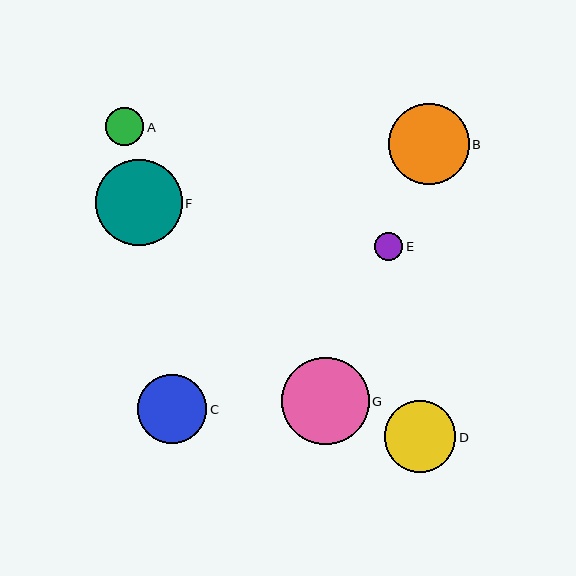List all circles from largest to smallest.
From largest to smallest: G, F, B, D, C, A, E.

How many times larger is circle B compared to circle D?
Circle B is approximately 1.1 times the size of circle D.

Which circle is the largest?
Circle G is the largest with a size of approximately 87 pixels.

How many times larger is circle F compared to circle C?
Circle F is approximately 1.2 times the size of circle C.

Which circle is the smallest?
Circle E is the smallest with a size of approximately 28 pixels.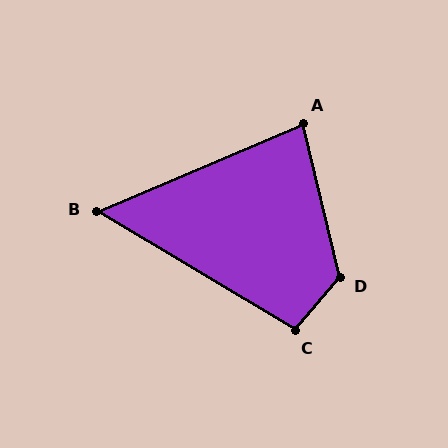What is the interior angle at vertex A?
Approximately 80 degrees (acute).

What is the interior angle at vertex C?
Approximately 100 degrees (obtuse).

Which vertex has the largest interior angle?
D, at approximately 126 degrees.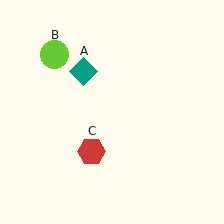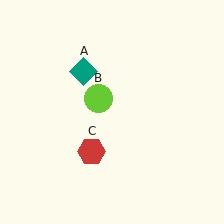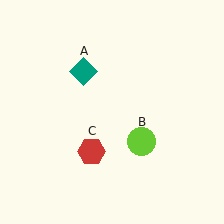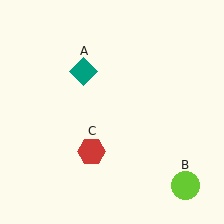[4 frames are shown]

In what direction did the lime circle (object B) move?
The lime circle (object B) moved down and to the right.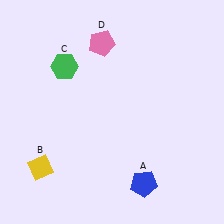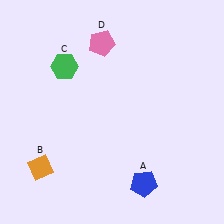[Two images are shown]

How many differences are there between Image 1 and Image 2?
There is 1 difference between the two images.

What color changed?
The diamond (B) changed from yellow in Image 1 to orange in Image 2.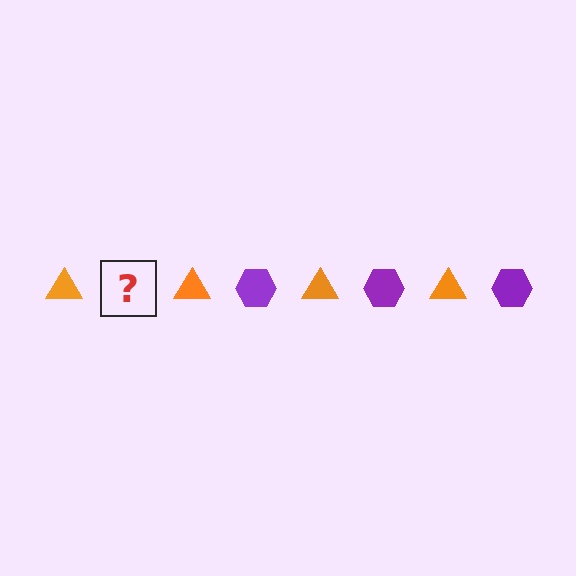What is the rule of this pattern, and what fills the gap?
The rule is that the pattern alternates between orange triangle and purple hexagon. The gap should be filled with a purple hexagon.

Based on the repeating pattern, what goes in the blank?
The blank should be a purple hexagon.